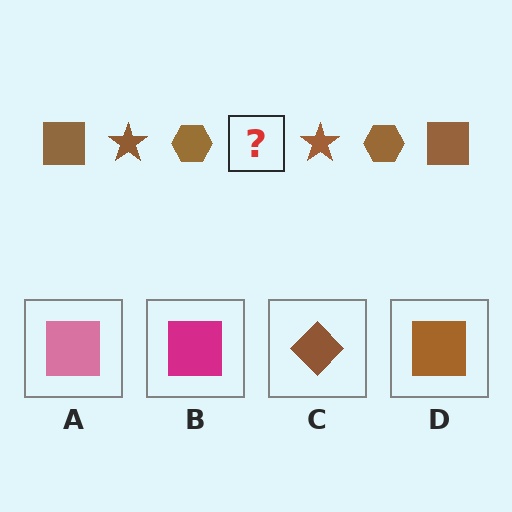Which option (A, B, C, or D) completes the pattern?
D.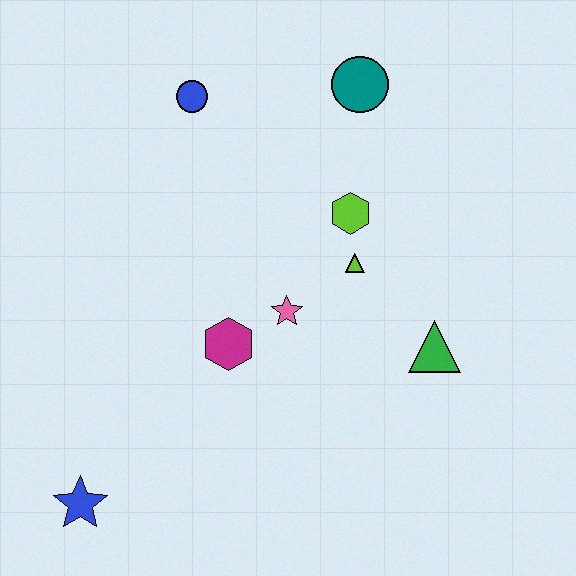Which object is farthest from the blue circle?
The blue star is farthest from the blue circle.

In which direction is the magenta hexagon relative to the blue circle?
The magenta hexagon is below the blue circle.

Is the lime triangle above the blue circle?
No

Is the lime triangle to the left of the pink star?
No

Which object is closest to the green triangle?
The lime triangle is closest to the green triangle.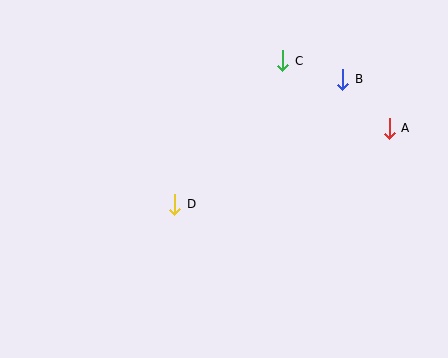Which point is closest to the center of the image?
Point D at (175, 204) is closest to the center.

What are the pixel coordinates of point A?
Point A is at (389, 128).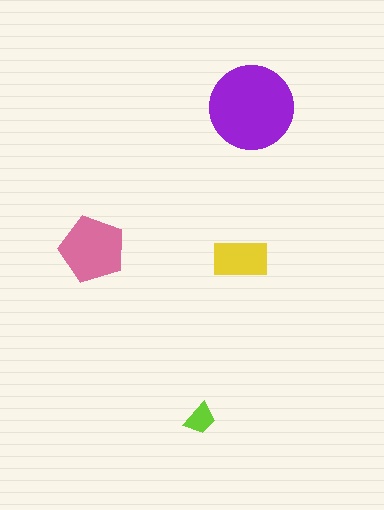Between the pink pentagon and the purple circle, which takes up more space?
The purple circle.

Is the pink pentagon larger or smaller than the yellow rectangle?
Larger.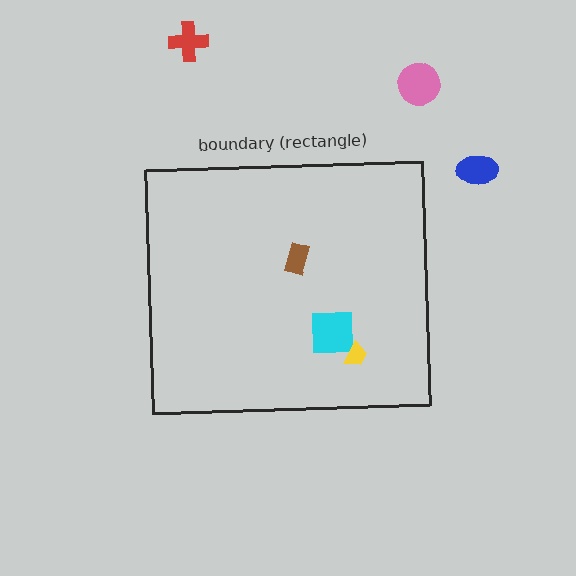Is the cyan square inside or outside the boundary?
Inside.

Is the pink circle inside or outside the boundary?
Outside.